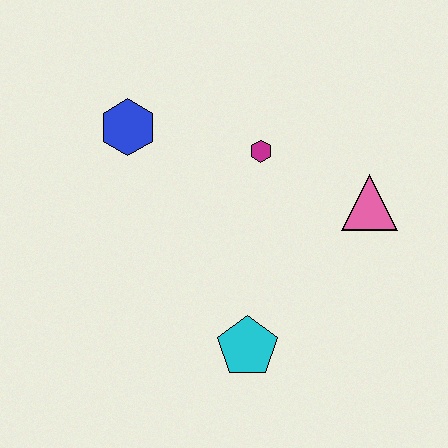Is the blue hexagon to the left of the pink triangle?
Yes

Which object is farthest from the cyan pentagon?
The blue hexagon is farthest from the cyan pentagon.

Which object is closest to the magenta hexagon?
The pink triangle is closest to the magenta hexagon.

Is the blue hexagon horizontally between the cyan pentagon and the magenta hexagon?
No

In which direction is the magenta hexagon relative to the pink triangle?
The magenta hexagon is to the left of the pink triangle.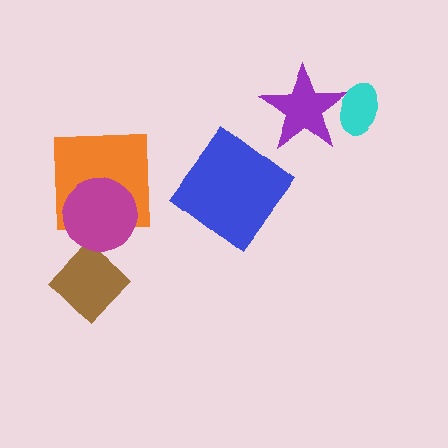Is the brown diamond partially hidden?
Yes, it is partially covered by another shape.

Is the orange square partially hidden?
Yes, it is partially covered by another shape.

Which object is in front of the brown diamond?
The magenta circle is in front of the brown diamond.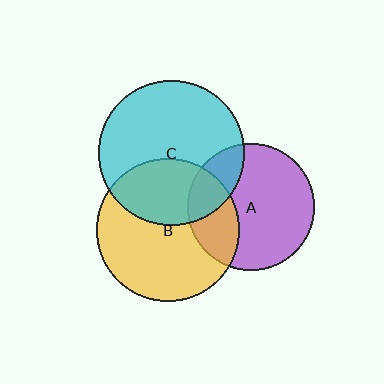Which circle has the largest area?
Circle C (cyan).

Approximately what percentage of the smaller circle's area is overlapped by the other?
Approximately 20%.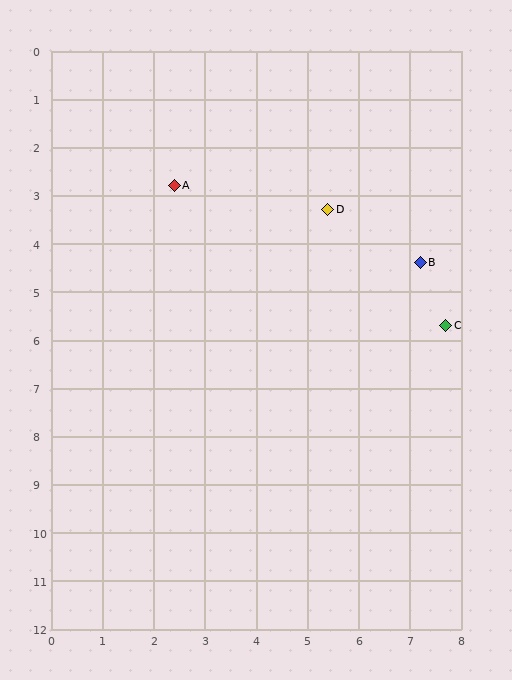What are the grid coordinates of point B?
Point B is at approximately (7.2, 4.4).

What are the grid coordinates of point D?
Point D is at approximately (5.4, 3.3).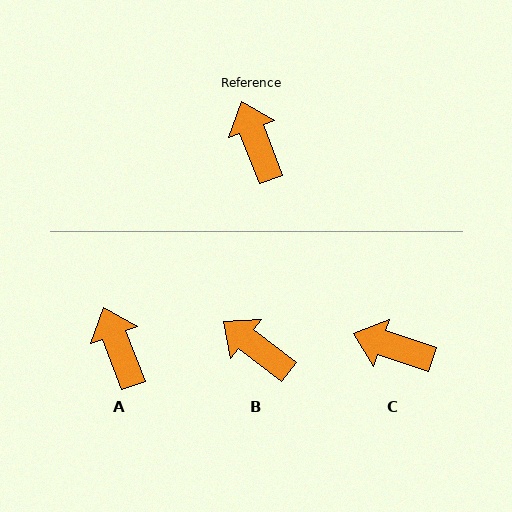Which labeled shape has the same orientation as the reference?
A.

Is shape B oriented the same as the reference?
No, it is off by about 31 degrees.